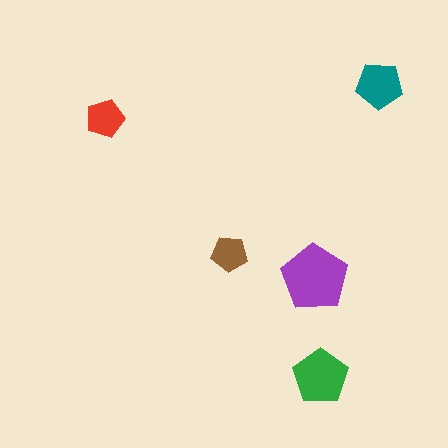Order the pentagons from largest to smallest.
the purple one, the green one, the teal one, the red one, the brown one.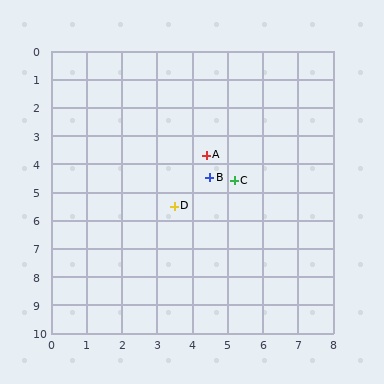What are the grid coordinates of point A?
Point A is at approximately (4.4, 3.7).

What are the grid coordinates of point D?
Point D is at approximately (3.5, 5.5).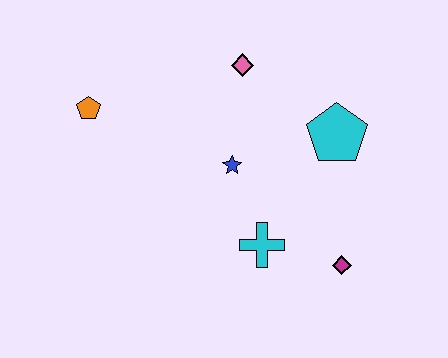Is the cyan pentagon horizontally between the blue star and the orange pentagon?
No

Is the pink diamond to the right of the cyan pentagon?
No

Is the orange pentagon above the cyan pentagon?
Yes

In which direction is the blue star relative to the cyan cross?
The blue star is above the cyan cross.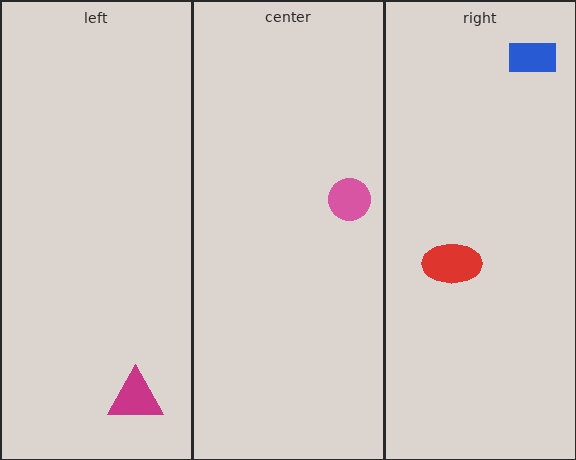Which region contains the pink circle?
The center region.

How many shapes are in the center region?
1.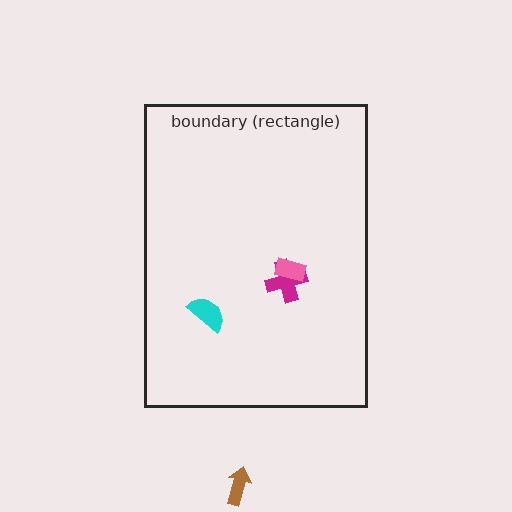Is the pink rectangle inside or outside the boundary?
Inside.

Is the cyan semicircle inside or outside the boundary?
Inside.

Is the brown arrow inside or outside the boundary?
Outside.